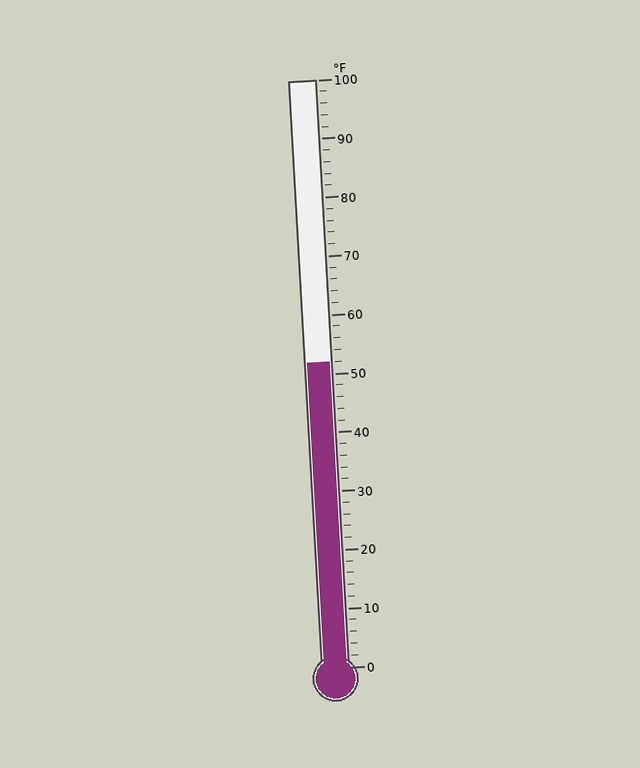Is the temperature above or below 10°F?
The temperature is above 10°F.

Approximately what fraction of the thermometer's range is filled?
The thermometer is filled to approximately 50% of its range.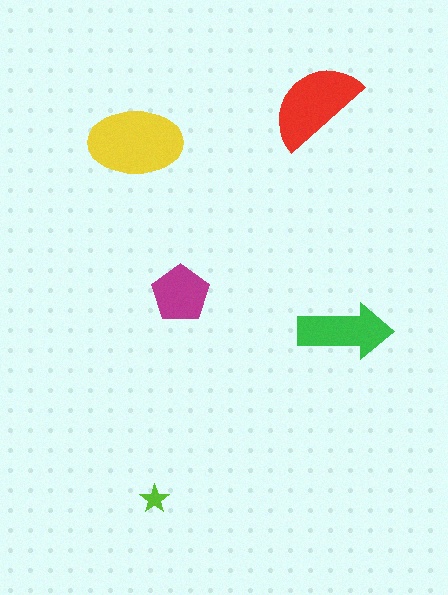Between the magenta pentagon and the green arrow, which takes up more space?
The green arrow.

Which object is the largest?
The yellow ellipse.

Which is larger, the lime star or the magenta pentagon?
The magenta pentagon.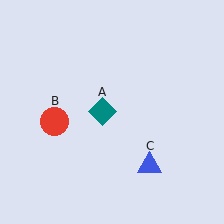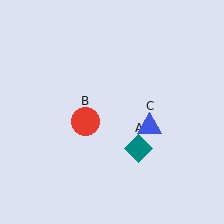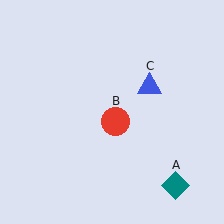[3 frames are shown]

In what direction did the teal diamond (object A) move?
The teal diamond (object A) moved down and to the right.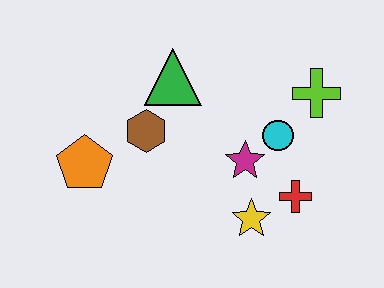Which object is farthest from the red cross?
The orange pentagon is farthest from the red cross.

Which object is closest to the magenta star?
The cyan circle is closest to the magenta star.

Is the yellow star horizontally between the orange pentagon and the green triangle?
No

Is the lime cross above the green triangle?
No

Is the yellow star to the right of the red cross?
No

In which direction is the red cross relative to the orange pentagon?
The red cross is to the right of the orange pentagon.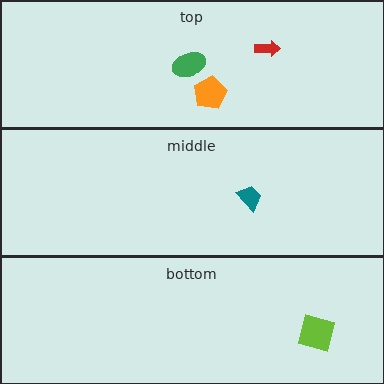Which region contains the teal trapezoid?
The middle region.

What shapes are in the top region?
The green ellipse, the orange pentagon, the red arrow.